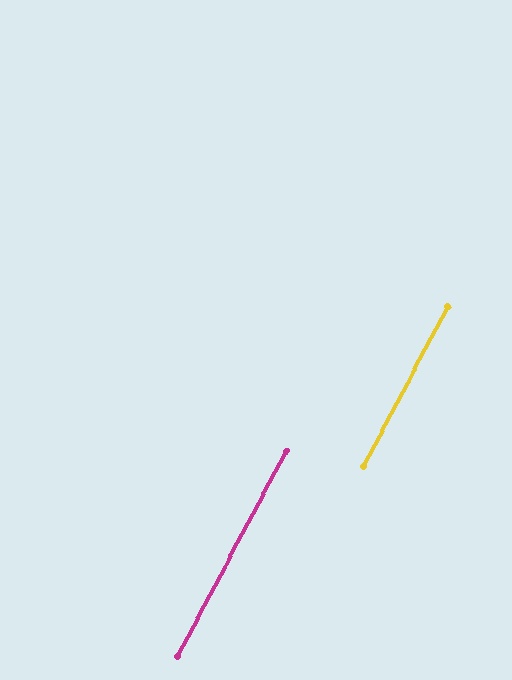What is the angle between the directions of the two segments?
Approximately 0 degrees.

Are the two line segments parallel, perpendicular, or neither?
Parallel — their directions differ by only 0.2°.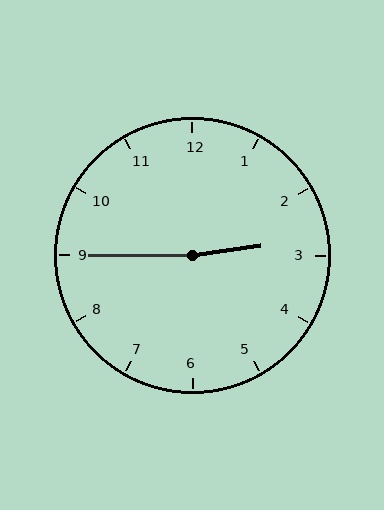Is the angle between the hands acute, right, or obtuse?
It is obtuse.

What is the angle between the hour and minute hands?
Approximately 172 degrees.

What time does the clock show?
2:45.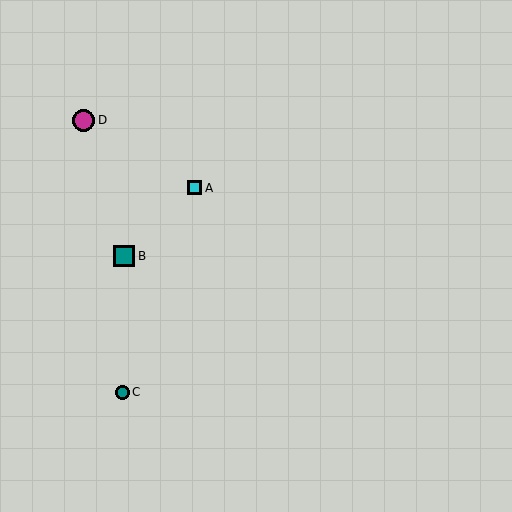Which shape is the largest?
The magenta circle (labeled D) is the largest.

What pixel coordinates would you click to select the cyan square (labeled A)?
Click at (194, 188) to select the cyan square A.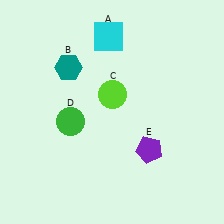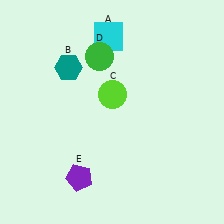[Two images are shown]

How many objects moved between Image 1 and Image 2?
2 objects moved between the two images.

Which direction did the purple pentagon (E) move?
The purple pentagon (E) moved left.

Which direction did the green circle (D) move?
The green circle (D) moved up.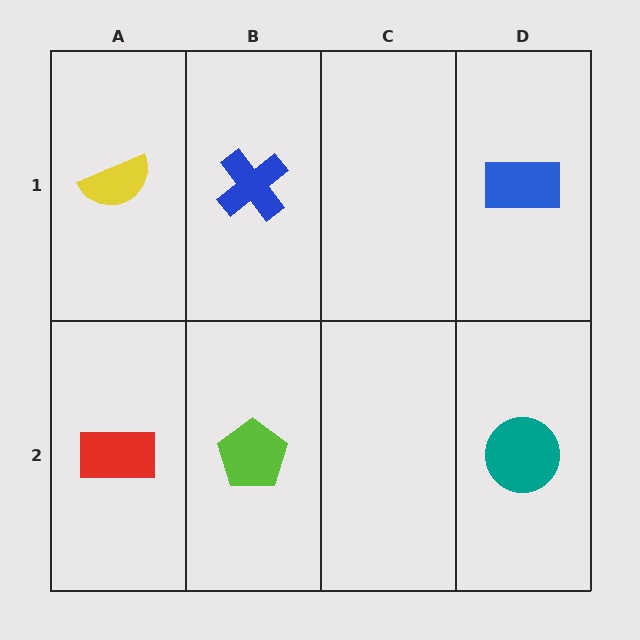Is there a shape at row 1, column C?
No, that cell is empty.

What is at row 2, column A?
A red rectangle.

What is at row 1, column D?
A blue rectangle.